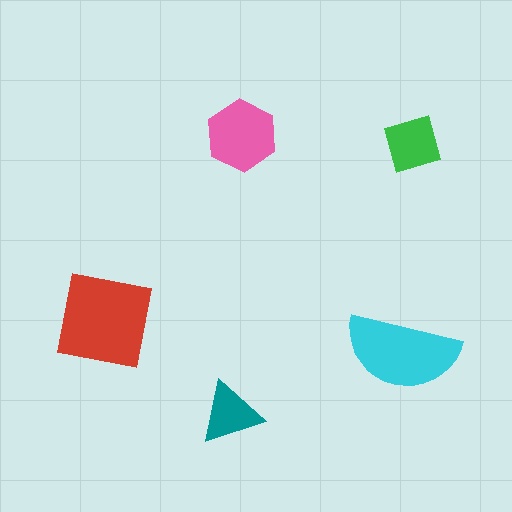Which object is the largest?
The red square.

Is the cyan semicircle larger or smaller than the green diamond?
Larger.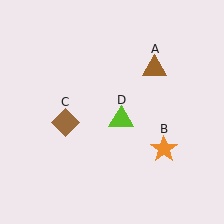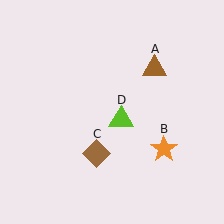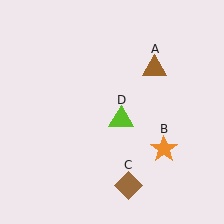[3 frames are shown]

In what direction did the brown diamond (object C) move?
The brown diamond (object C) moved down and to the right.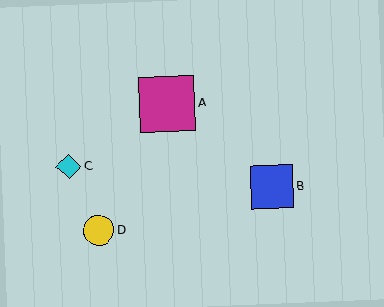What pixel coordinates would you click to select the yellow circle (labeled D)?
Click at (99, 231) to select the yellow circle D.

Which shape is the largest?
The magenta square (labeled A) is the largest.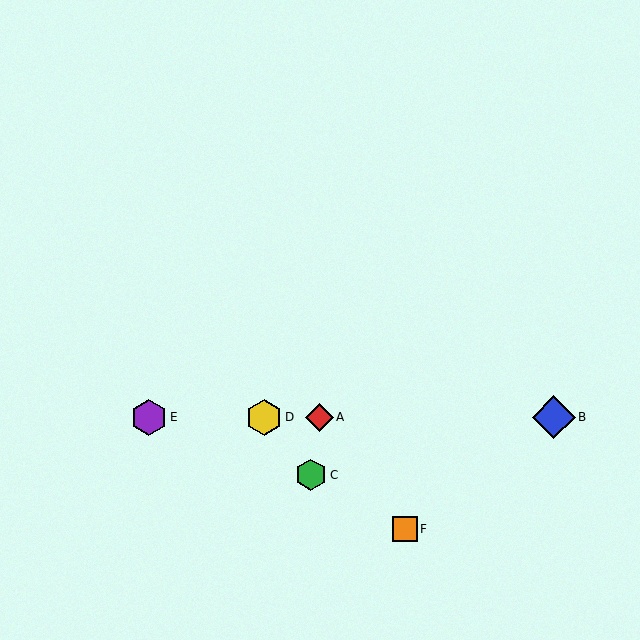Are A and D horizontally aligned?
Yes, both are at y≈417.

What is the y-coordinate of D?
Object D is at y≈417.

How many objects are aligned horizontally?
4 objects (A, B, D, E) are aligned horizontally.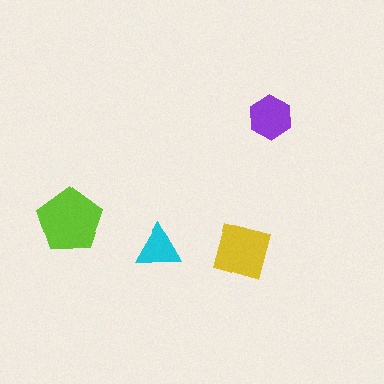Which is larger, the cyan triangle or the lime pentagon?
The lime pentagon.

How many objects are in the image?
There are 4 objects in the image.